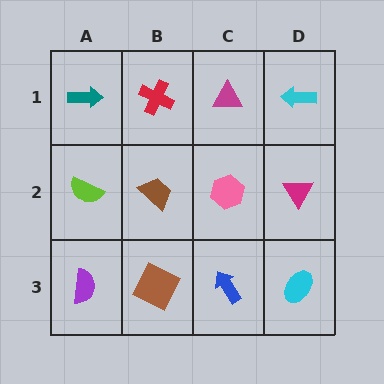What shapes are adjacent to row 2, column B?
A red cross (row 1, column B), a brown square (row 3, column B), a lime semicircle (row 2, column A), a pink hexagon (row 2, column C).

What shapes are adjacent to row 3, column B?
A brown trapezoid (row 2, column B), a purple semicircle (row 3, column A), a blue arrow (row 3, column C).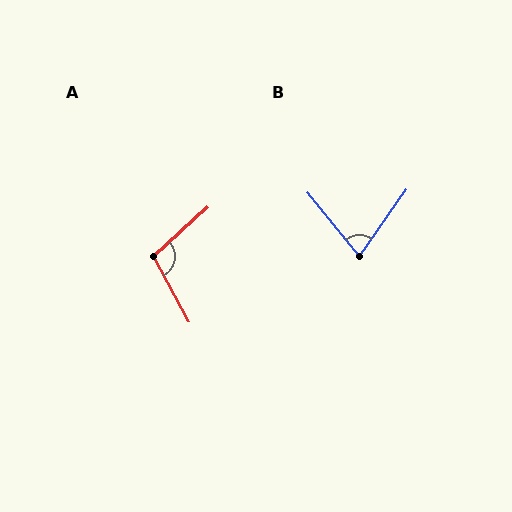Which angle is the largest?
A, at approximately 104 degrees.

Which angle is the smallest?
B, at approximately 74 degrees.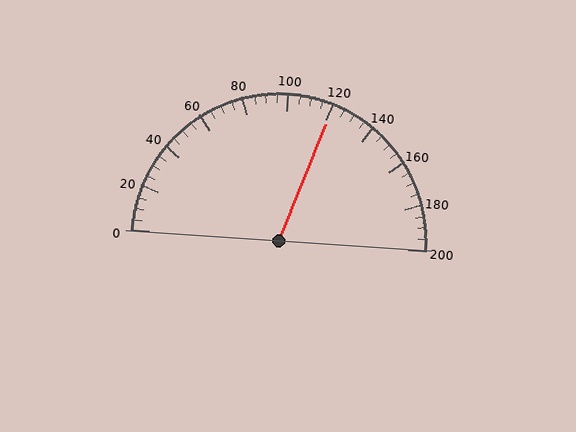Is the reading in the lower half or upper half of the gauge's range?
The reading is in the upper half of the range (0 to 200).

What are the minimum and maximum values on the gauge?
The gauge ranges from 0 to 200.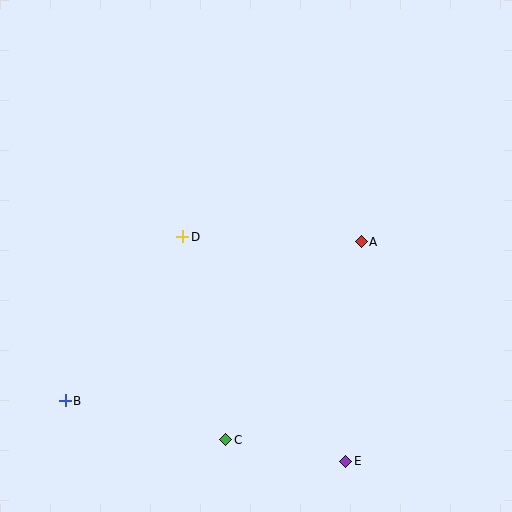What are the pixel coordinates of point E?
Point E is at (346, 461).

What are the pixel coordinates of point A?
Point A is at (361, 242).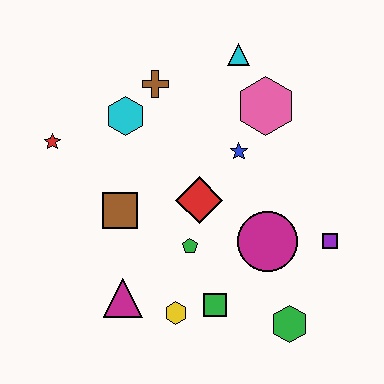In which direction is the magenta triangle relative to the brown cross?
The magenta triangle is below the brown cross.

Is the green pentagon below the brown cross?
Yes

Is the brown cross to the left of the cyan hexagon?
No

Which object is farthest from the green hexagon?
The red star is farthest from the green hexagon.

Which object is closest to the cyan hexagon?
The brown cross is closest to the cyan hexagon.